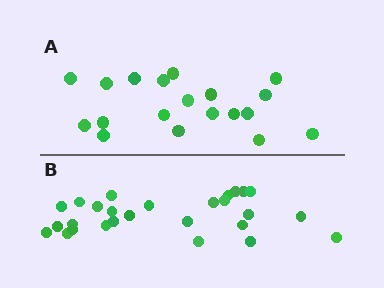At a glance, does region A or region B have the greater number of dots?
Region B (the bottom region) has more dots.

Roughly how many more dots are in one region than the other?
Region B has roughly 8 or so more dots than region A.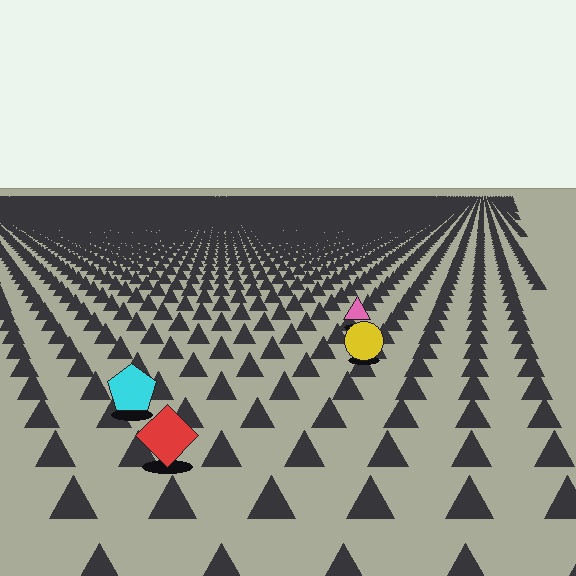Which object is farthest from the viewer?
The pink triangle is farthest from the viewer. It appears smaller and the ground texture around it is denser.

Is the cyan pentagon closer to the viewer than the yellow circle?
Yes. The cyan pentagon is closer — you can tell from the texture gradient: the ground texture is coarser near it.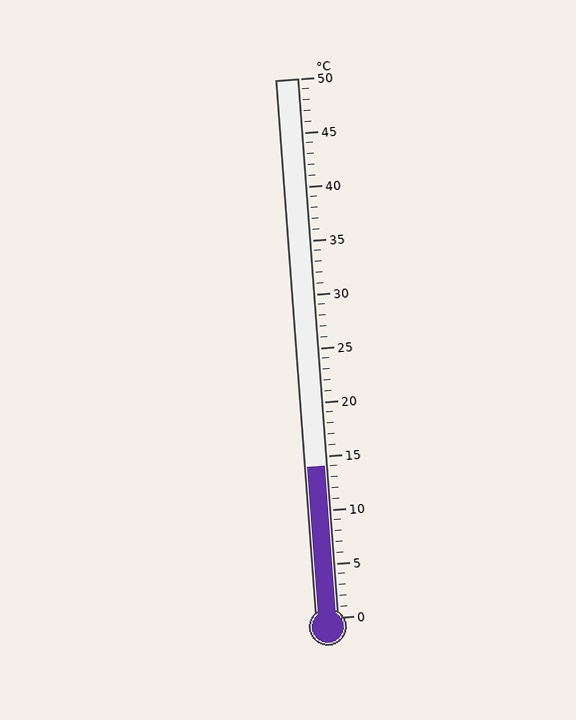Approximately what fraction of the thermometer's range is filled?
The thermometer is filled to approximately 30% of its range.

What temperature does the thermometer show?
The thermometer shows approximately 14°C.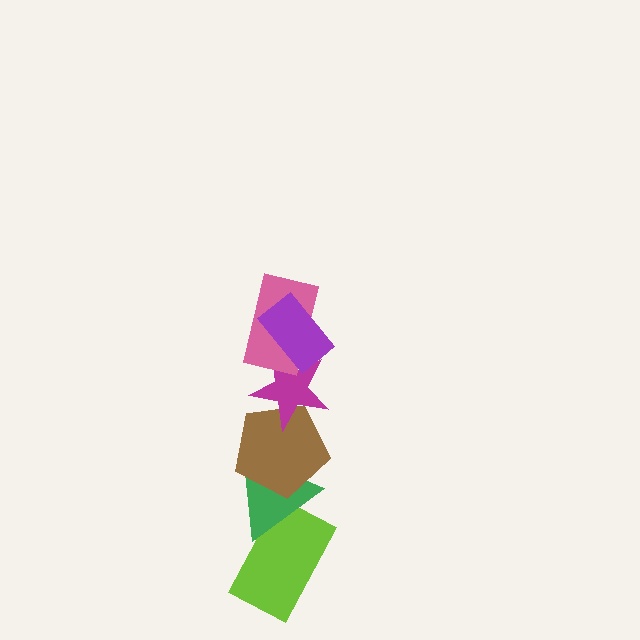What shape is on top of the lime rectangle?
The green triangle is on top of the lime rectangle.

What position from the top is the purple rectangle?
The purple rectangle is 1st from the top.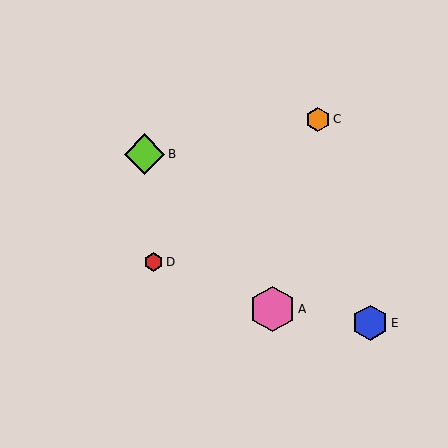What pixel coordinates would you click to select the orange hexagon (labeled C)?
Click at (318, 119) to select the orange hexagon C.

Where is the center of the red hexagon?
The center of the red hexagon is at (154, 262).